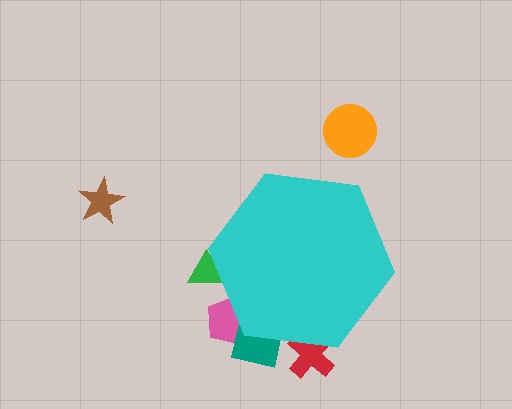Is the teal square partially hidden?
Yes, the teal square is partially hidden behind the cyan hexagon.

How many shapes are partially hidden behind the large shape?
4 shapes are partially hidden.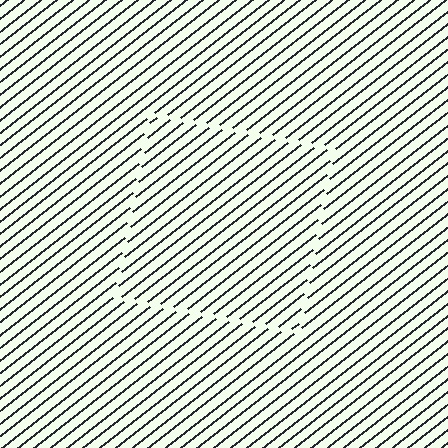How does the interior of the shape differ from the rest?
The interior of the shape contains the same grating, shifted by half a period — the contour is defined by the phase discontinuity where line-ends from the inner and outer gratings abut.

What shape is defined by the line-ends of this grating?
An illusory square. The interior of the shape contains the same grating, shifted by half a period — the contour is defined by the phase discontinuity where line-ends from the inner and outer gratings abut.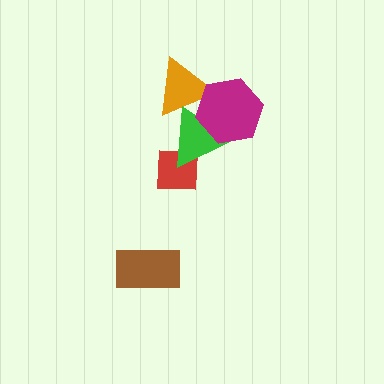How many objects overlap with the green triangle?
3 objects overlap with the green triangle.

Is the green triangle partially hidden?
Yes, it is partially covered by another shape.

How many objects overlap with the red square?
1 object overlaps with the red square.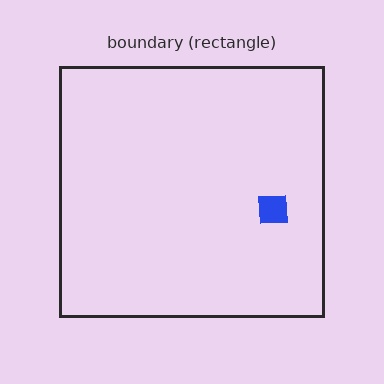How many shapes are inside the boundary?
1 inside, 0 outside.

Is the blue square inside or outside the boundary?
Inside.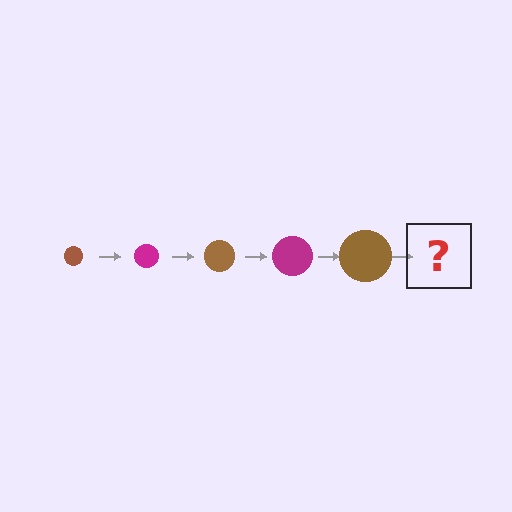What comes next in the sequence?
The next element should be a magenta circle, larger than the previous one.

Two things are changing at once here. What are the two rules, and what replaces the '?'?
The two rules are that the circle grows larger each step and the color cycles through brown and magenta. The '?' should be a magenta circle, larger than the previous one.